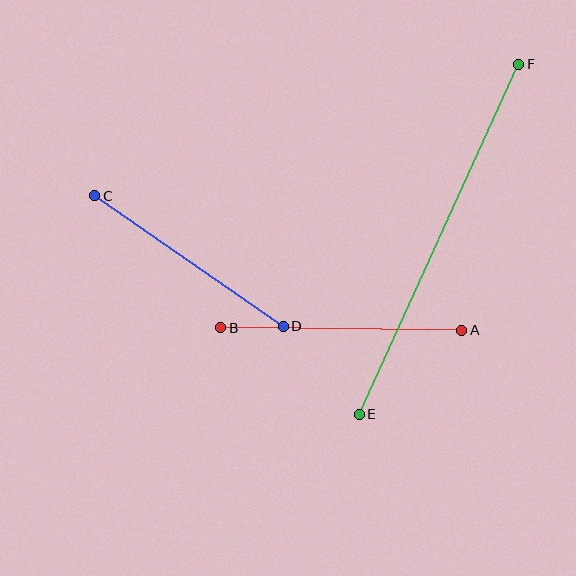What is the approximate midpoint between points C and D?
The midpoint is at approximately (189, 261) pixels.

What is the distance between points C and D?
The distance is approximately 230 pixels.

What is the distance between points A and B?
The distance is approximately 241 pixels.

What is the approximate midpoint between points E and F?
The midpoint is at approximately (439, 239) pixels.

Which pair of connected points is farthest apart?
Points E and F are farthest apart.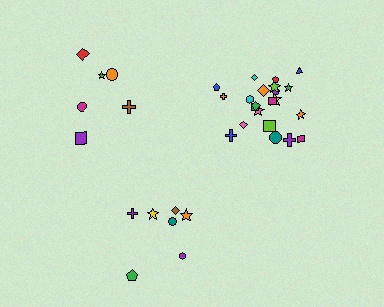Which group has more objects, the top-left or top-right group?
The top-right group.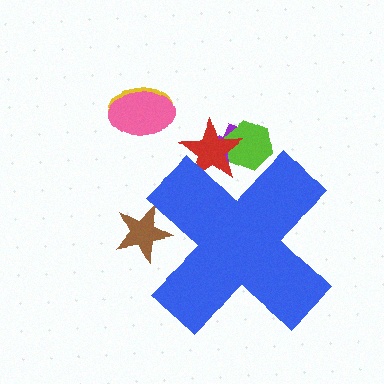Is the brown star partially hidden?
Yes, the brown star is partially hidden behind the blue cross.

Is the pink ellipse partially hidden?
No, the pink ellipse is fully visible.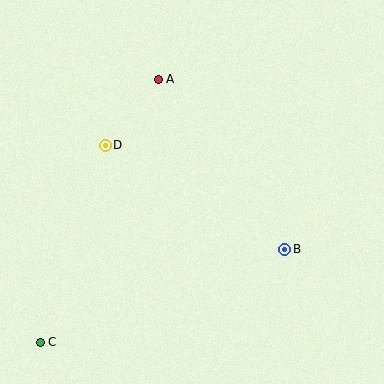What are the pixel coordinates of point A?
Point A is at (158, 79).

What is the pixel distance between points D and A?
The distance between D and A is 85 pixels.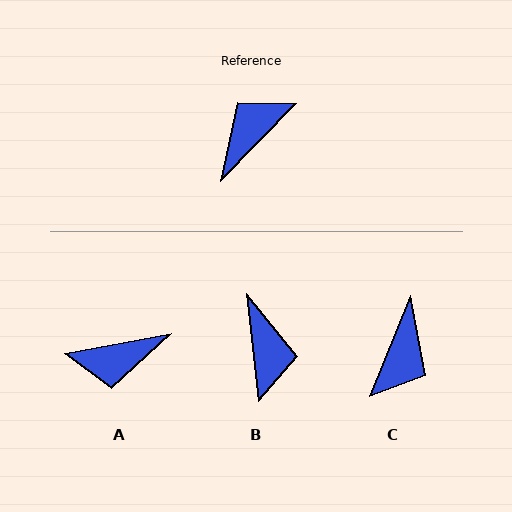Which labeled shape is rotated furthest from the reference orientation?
C, about 158 degrees away.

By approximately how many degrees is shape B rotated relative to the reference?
Approximately 130 degrees clockwise.